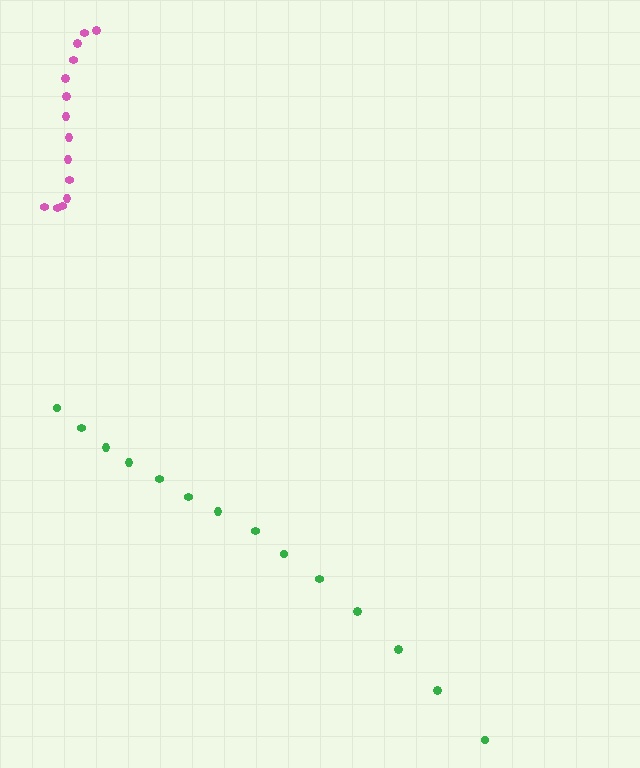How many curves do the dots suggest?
There are 2 distinct paths.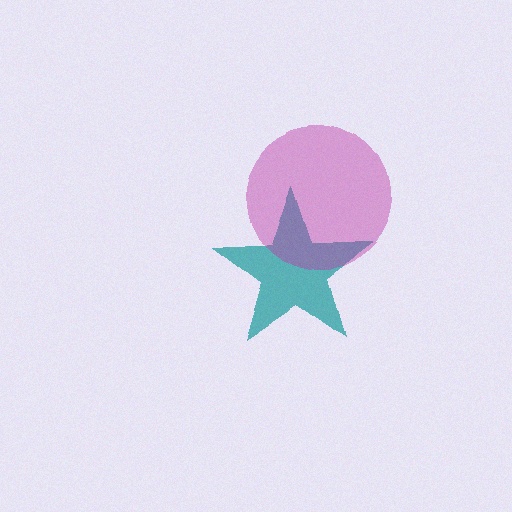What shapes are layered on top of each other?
The layered shapes are: a teal star, a magenta circle.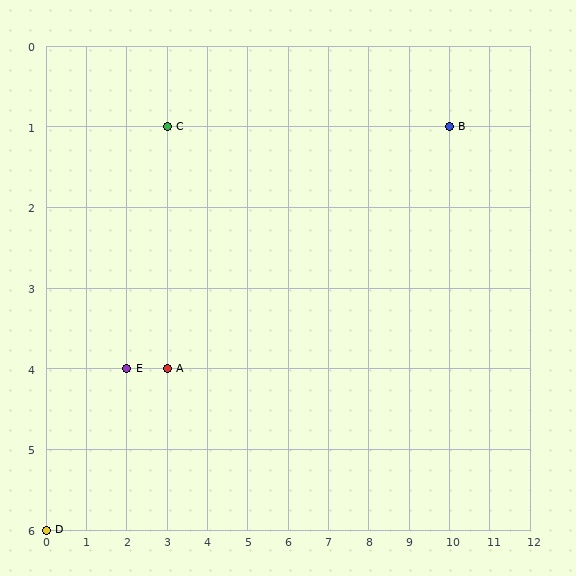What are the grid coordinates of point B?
Point B is at grid coordinates (10, 1).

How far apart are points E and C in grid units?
Points E and C are 1 column and 3 rows apart (about 3.2 grid units diagonally).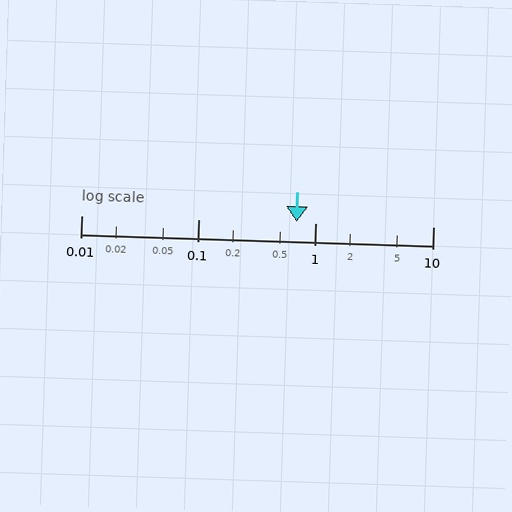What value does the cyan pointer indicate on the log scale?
The pointer indicates approximately 0.69.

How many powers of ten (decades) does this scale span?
The scale spans 3 decades, from 0.01 to 10.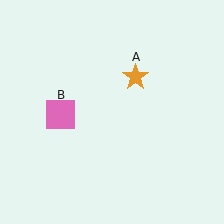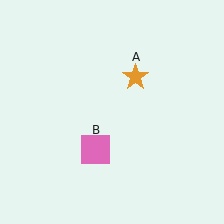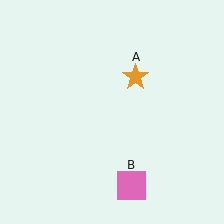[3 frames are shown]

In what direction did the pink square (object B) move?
The pink square (object B) moved down and to the right.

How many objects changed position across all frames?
1 object changed position: pink square (object B).